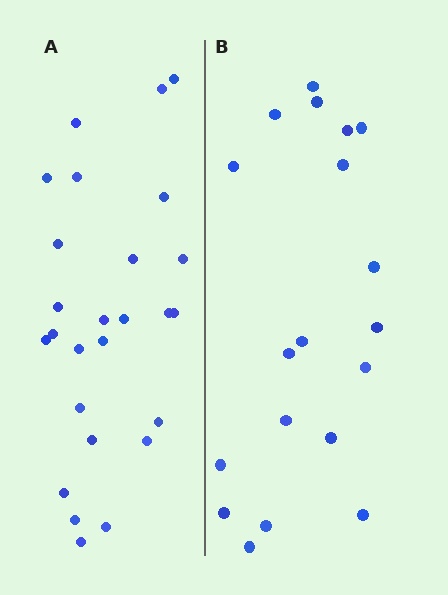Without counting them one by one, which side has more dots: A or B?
Region A (the left region) has more dots.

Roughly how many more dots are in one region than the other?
Region A has roughly 8 or so more dots than region B.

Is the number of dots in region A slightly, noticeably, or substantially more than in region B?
Region A has noticeably more, but not dramatically so. The ratio is roughly 1.4 to 1.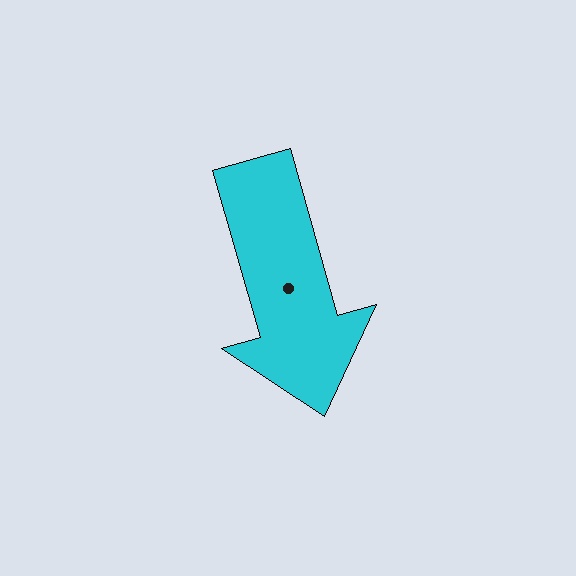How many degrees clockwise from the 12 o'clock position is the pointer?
Approximately 164 degrees.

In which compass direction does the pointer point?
South.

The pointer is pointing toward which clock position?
Roughly 5 o'clock.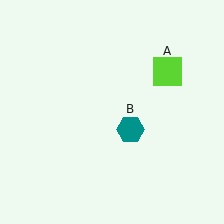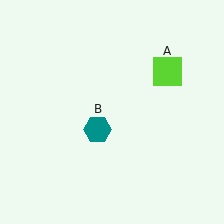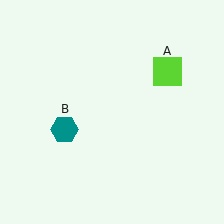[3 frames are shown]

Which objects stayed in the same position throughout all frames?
Lime square (object A) remained stationary.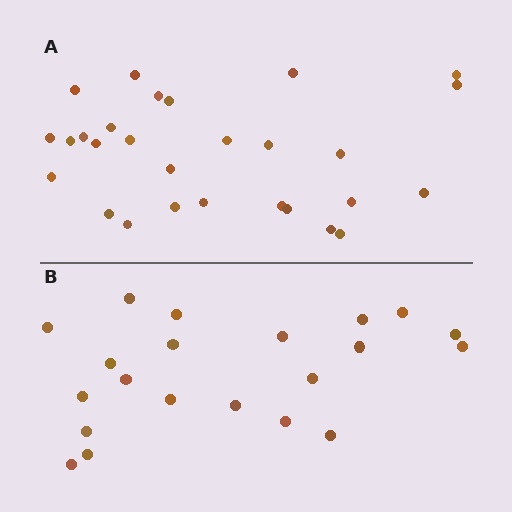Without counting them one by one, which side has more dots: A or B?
Region A (the top region) has more dots.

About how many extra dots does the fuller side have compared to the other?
Region A has roughly 8 or so more dots than region B.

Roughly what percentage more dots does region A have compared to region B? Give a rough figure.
About 35% more.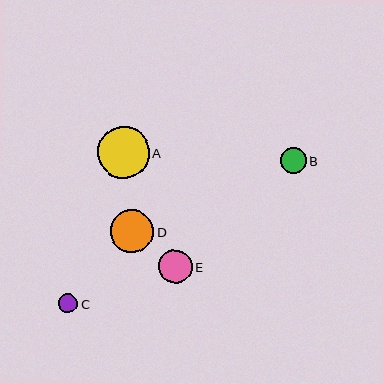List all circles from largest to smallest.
From largest to smallest: A, D, E, B, C.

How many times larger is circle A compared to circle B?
Circle A is approximately 2.0 times the size of circle B.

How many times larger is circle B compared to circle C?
Circle B is approximately 1.3 times the size of circle C.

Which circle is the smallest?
Circle C is the smallest with a size of approximately 20 pixels.